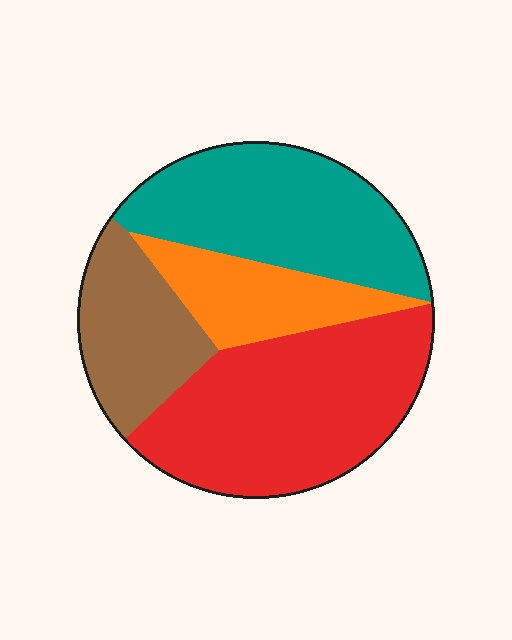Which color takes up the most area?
Red, at roughly 40%.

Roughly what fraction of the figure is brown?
Brown takes up between a sixth and a third of the figure.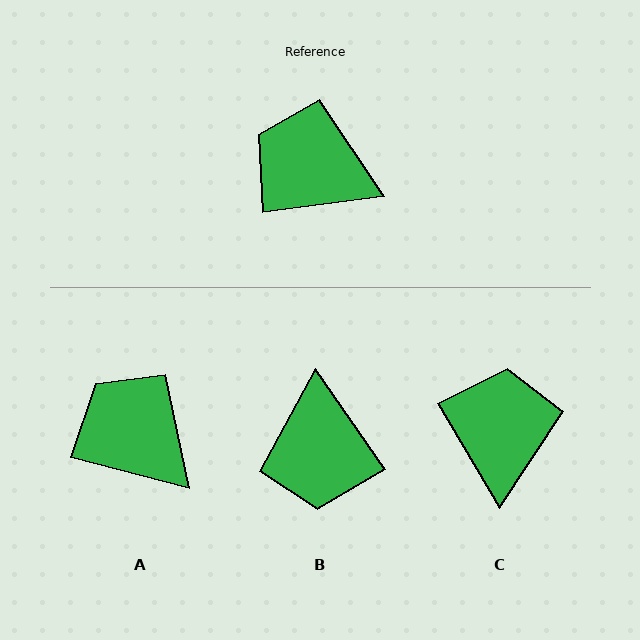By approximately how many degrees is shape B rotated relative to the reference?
Approximately 118 degrees counter-clockwise.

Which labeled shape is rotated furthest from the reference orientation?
B, about 118 degrees away.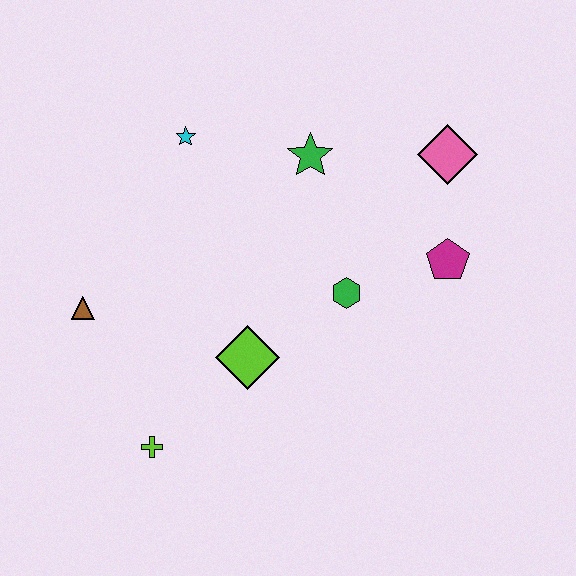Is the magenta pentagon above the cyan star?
No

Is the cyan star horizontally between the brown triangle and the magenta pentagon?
Yes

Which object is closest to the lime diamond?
The green hexagon is closest to the lime diamond.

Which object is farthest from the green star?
The lime cross is farthest from the green star.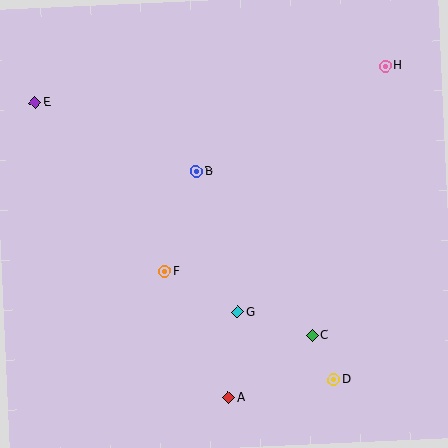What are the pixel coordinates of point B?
Point B is at (196, 172).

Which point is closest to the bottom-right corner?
Point D is closest to the bottom-right corner.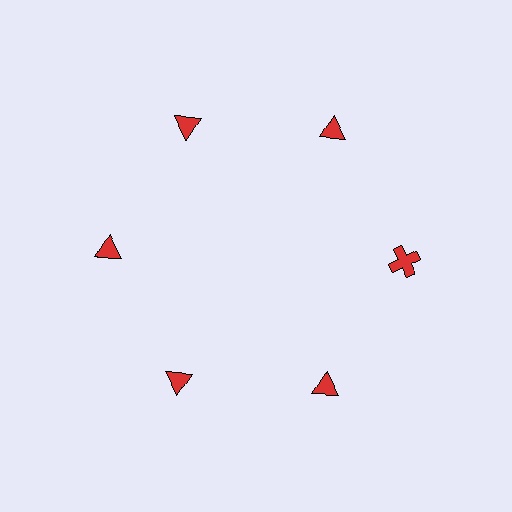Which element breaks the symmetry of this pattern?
The red cross at roughly the 3 o'clock position breaks the symmetry. All other shapes are red triangles.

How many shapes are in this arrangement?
There are 6 shapes arranged in a ring pattern.